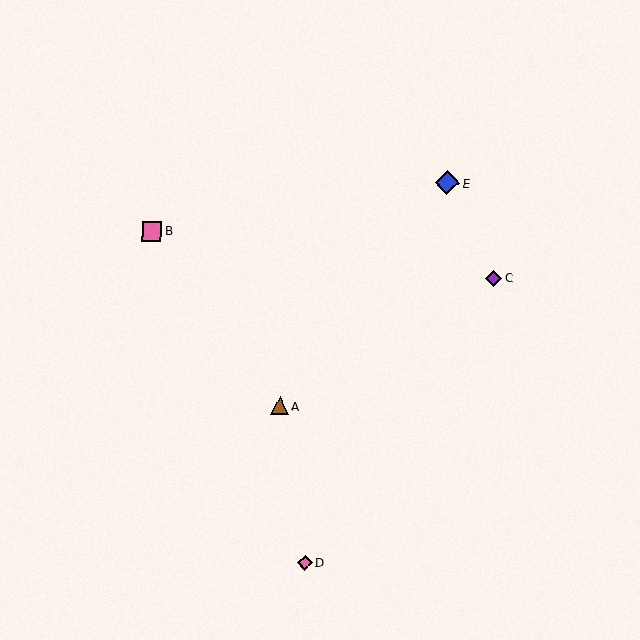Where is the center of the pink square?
The center of the pink square is at (152, 231).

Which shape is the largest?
The blue diamond (labeled E) is the largest.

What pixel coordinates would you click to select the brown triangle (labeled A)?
Click at (280, 406) to select the brown triangle A.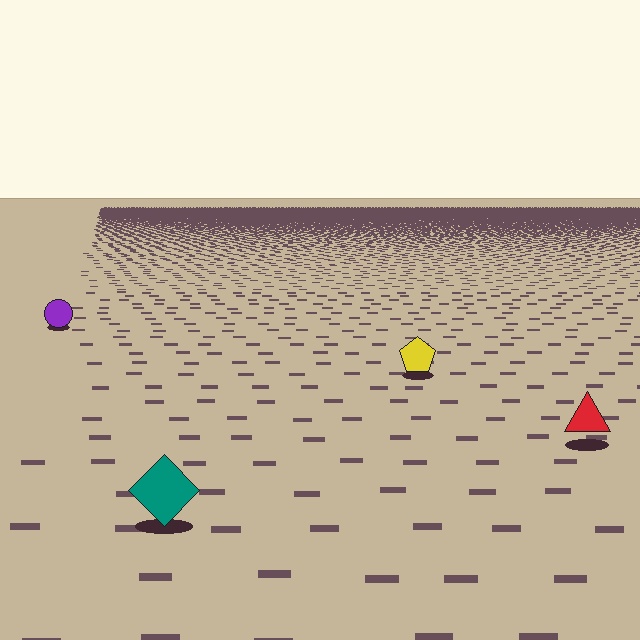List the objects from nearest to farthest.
From nearest to farthest: the teal diamond, the red triangle, the yellow pentagon, the purple circle.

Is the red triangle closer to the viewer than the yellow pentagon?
Yes. The red triangle is closer — you can tell from the texture gradient: the ground texture is coarser near it.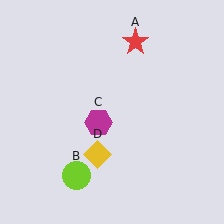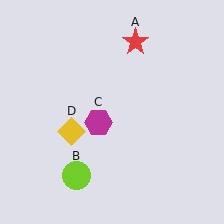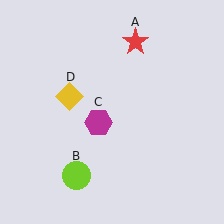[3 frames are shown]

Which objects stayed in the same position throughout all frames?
Red star (object A) and lime circle (object B) and magenta hexagon (object C) remained stationary.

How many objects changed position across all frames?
1 object changed position: yellow diamond (object D).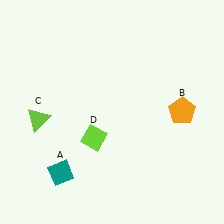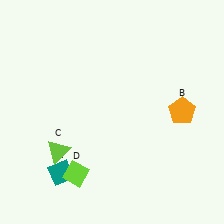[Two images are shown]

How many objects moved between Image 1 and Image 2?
2 objects moved between the two images.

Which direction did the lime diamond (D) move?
The lime diamond (D) moved down.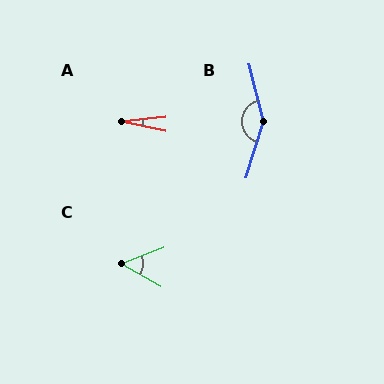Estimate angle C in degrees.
Approximately 51 degrees.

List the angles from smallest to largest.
A (18°), C (51°), B (148°).